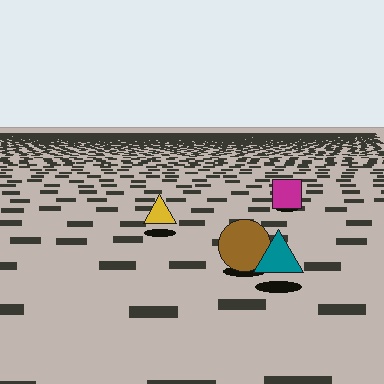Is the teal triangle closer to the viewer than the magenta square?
Yes. The teal triangle is closer — you can tell from the texture gradient: the ground texture is coarser near it.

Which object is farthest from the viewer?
The magenta square is farthest from the viewer. It appears smaller and the ground texture around it is denser.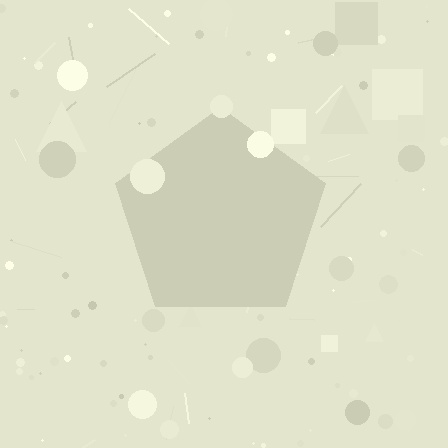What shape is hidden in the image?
A pentagon is hidden in the image.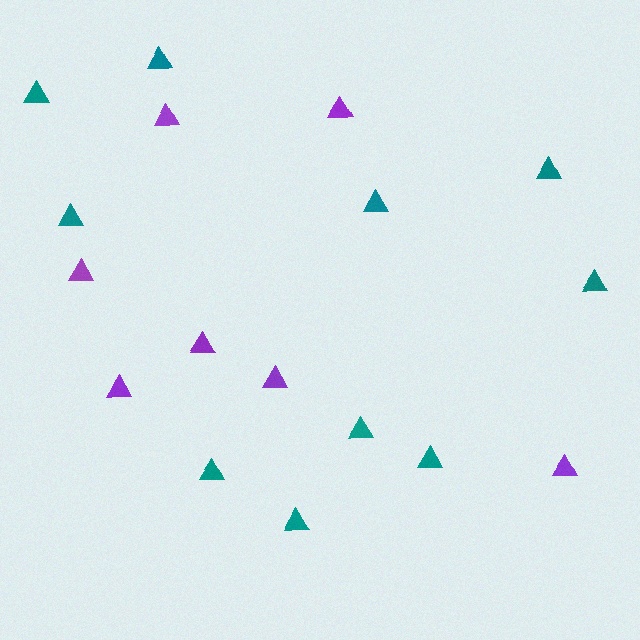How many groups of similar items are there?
There are 2 groups: one group of purple triangles (7) and one group of teal triangles (10).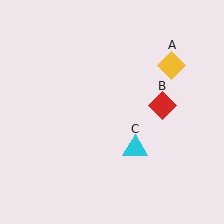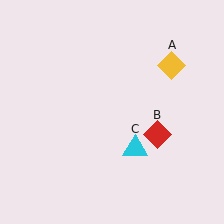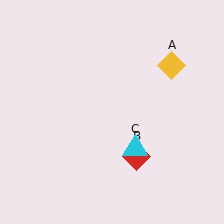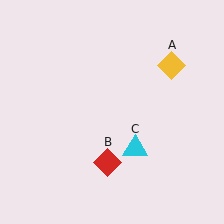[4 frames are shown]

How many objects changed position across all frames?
1 object changed position: red diamond (object B).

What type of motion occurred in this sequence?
The red diamond (object B) rotated clockwise around the center of the scene.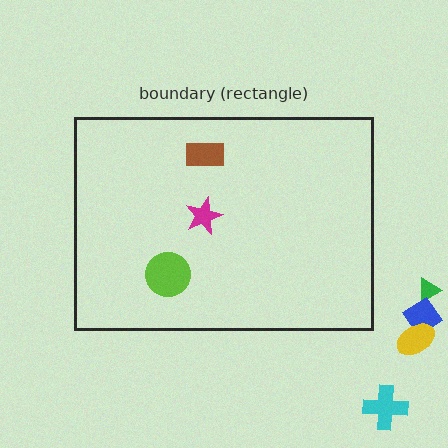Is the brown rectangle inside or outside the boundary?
Inside.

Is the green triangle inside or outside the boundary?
Outside.